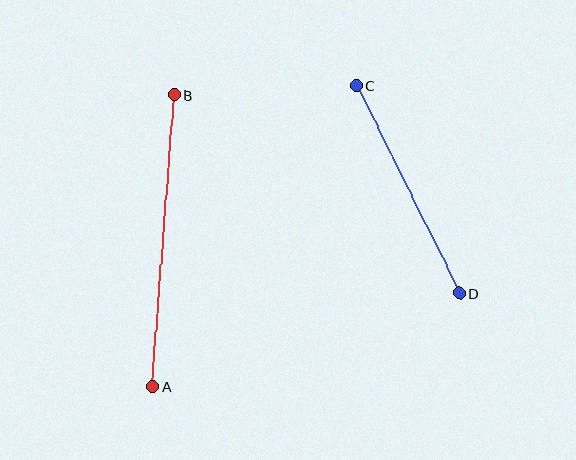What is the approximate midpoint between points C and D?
The midpoint is at approximately (408, 190) pixels.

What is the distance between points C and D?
The distance is approximately 232 pixels.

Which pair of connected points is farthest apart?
Points A and B are farthest apart.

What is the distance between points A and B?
The distance is approximately 292 pixels.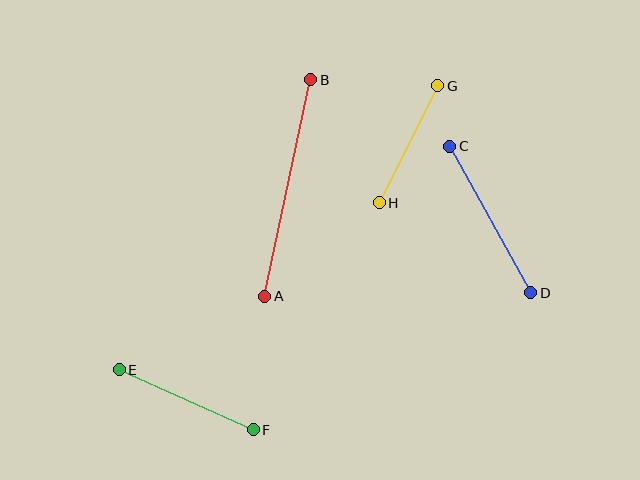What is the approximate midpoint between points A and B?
The midpoint is at approximately (288, 188) pixels.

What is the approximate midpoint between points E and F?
The midpoint is at approximately (186, 400) pixels.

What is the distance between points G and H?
The distance is approximately 131 pixels.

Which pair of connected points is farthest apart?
Points A and B are farthest apart.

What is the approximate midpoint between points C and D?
The midpoint is at approximately (490, 220) pixels.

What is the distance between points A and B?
The distance is approximately 222 pixels.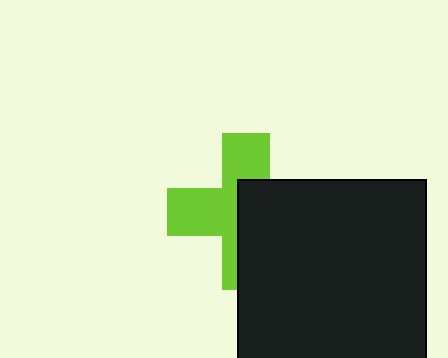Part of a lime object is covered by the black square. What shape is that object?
It is a cross.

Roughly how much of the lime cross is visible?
About half of it is visible (roughly 51%).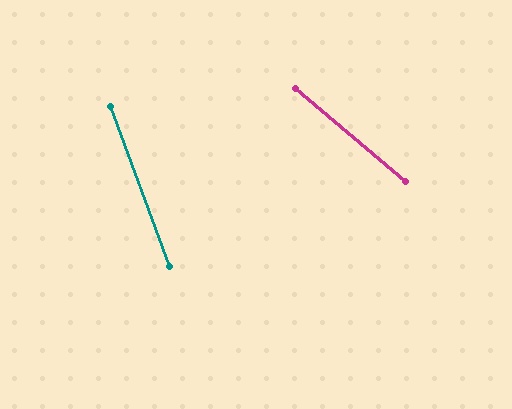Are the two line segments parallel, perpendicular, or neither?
Neither parallel nor perpendicular — they differ by about 30°.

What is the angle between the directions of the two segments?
Approximately 30 degrees.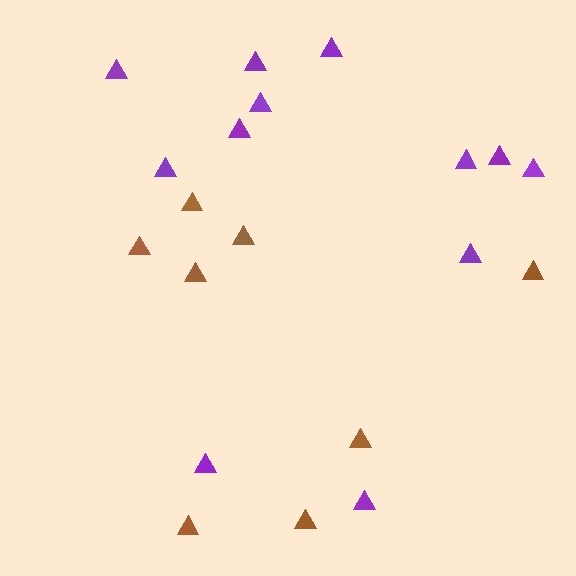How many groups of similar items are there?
There are 2 groups: one group of purple triangles (12) and one group of brown triangles (8).